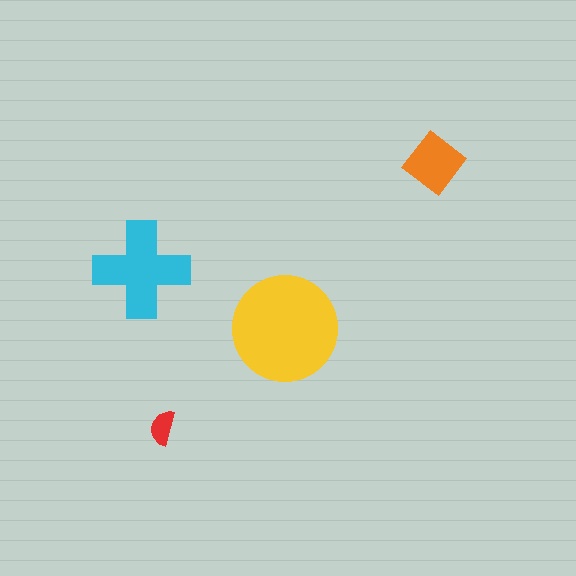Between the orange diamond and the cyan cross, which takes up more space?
The cyan cross.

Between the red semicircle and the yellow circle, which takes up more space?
The yellow circle.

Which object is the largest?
The yellow circle.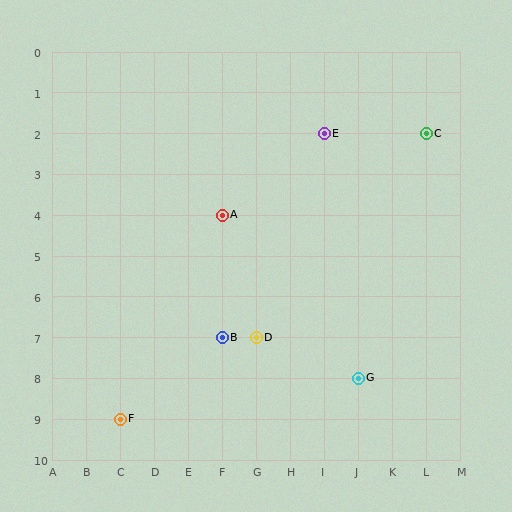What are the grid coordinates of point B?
Point B is at grid coordinates (F, 7).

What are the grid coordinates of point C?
Point C is at grid coordinates (L, 2).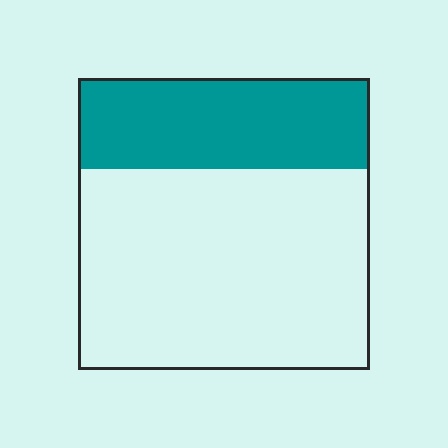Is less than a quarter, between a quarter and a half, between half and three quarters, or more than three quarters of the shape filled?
Between a quarter and a half.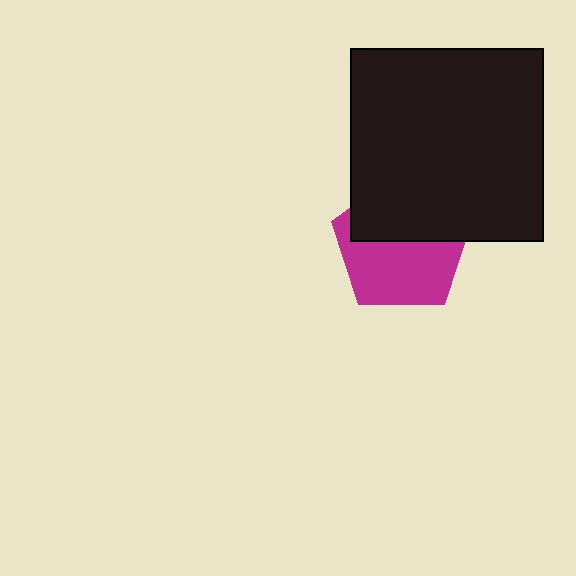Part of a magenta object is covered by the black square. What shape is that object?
It is a pentagon.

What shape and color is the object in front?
The object in front is a black square.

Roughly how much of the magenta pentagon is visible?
About half of it is visible (roughly 55%).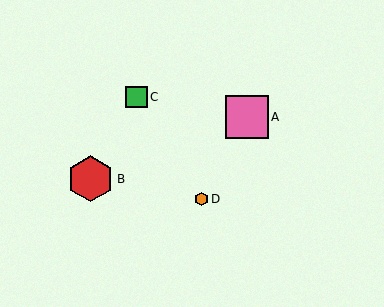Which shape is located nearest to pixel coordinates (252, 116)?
The pink square (labeled A) at (247, 117) is nearest to that location.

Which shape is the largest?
The red hexagon (labeled B) is the largest.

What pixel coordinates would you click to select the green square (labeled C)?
Click at (136, 97) to select the green square C.